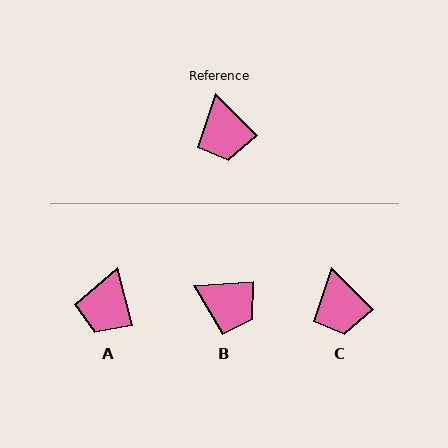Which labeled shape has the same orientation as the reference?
C.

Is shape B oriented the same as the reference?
No, it is off by about 49 degrees.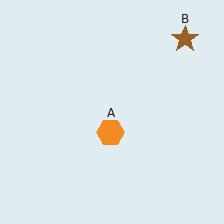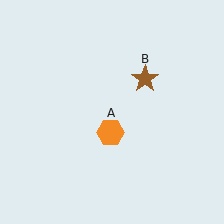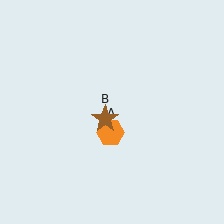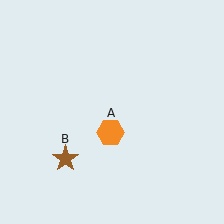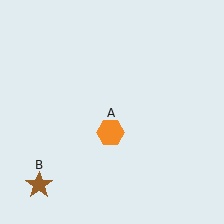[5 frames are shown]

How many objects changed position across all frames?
1 object changed position: brown star (object B).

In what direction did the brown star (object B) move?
The brown star (object B) moved down and to the left.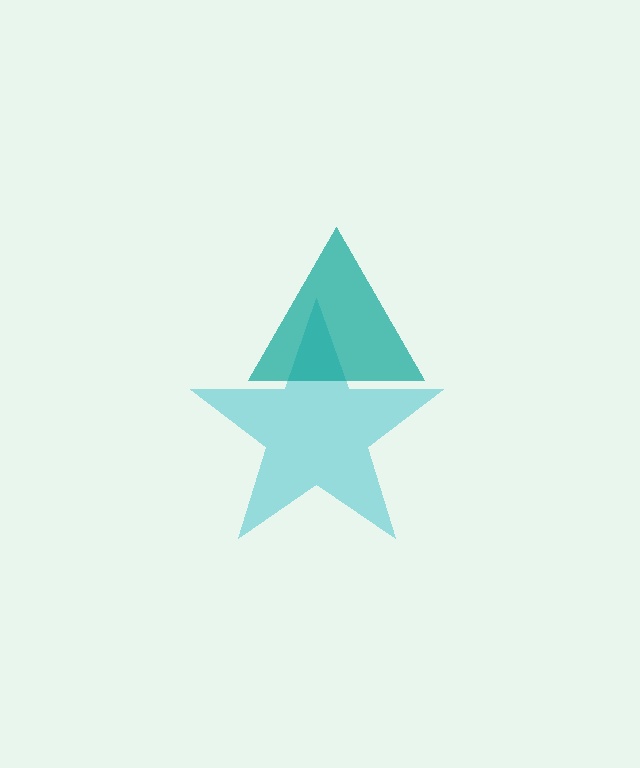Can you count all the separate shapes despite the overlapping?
Yes, there are 2 separate shapes.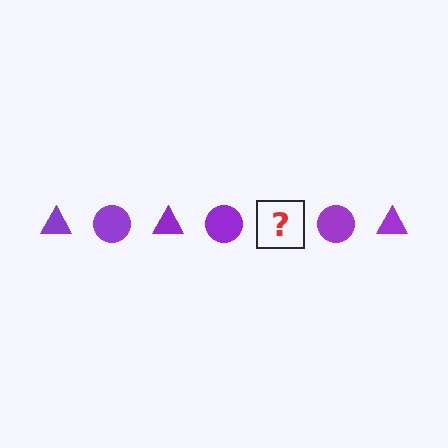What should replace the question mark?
The question mark should be replaced with a purple triangle.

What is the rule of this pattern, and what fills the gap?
The rule is that the pattern cycles through triangle, circle shapes in purple. The gap should be filled with a purple triangle.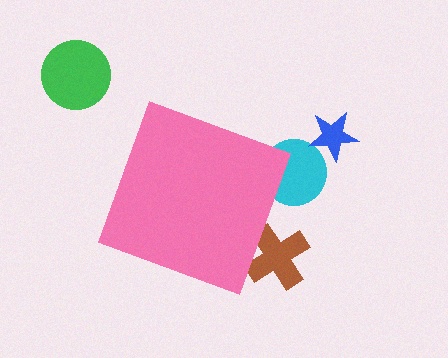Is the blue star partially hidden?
No, the blue star is fully visible.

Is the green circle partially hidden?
No, the green circle is fully visible.